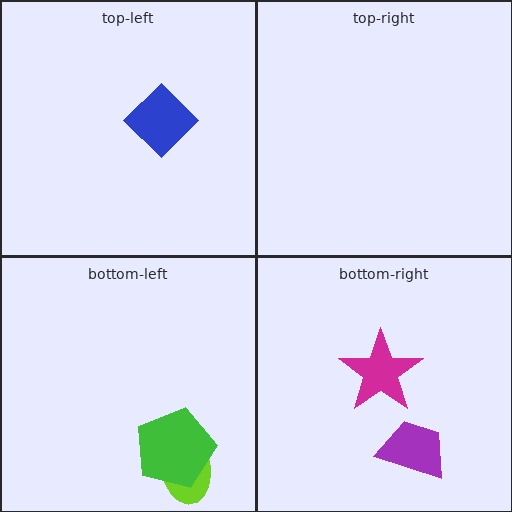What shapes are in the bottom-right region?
The purple trapezoid, the magenta star.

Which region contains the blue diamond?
The top-left region.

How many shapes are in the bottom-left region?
2.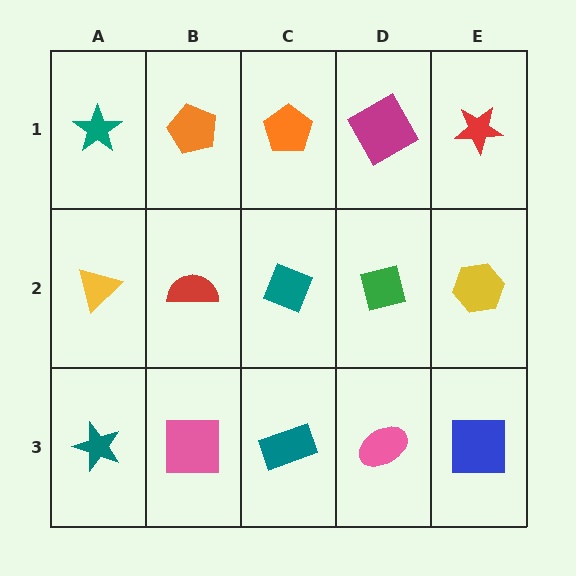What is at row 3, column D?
A pink ellipse.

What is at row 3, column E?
A blue square.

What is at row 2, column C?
A teal diamond.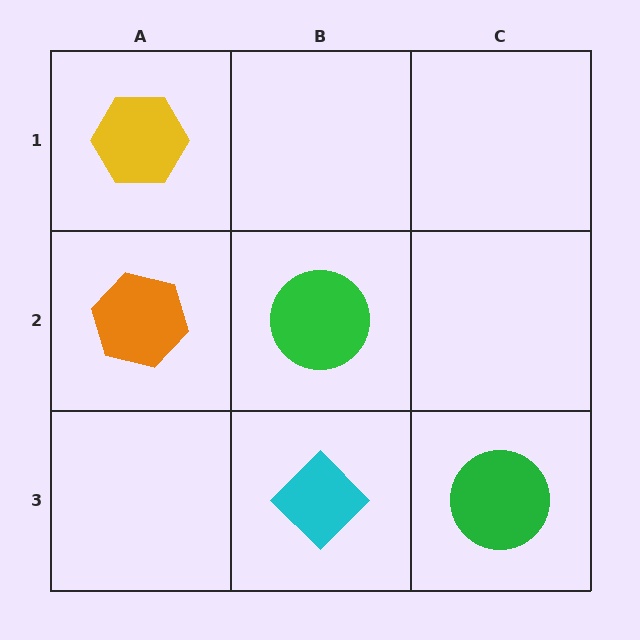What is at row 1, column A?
A yellow hexagon.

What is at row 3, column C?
A green circle.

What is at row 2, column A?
An orange hexagon.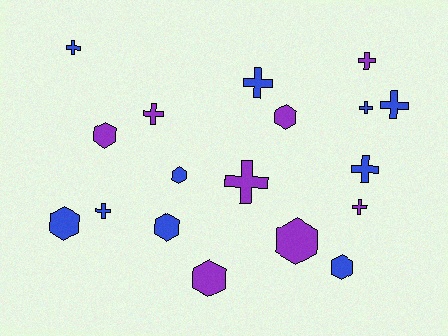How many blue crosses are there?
There are 6 blue crosses.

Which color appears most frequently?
Blue, with 10 objects.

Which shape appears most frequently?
Cross, with 10 objects.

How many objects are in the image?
There are 18 objects.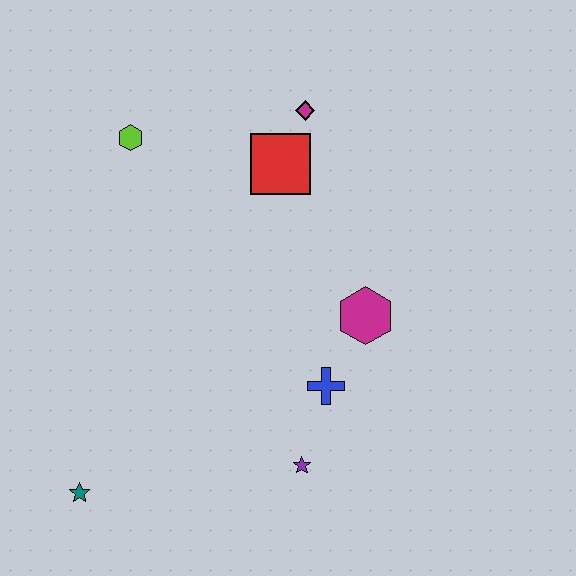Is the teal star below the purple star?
Yes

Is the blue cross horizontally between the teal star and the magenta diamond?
No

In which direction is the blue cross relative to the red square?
The blue cross is below the red square.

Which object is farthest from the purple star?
The lime hexagon is farthest from the purple star.